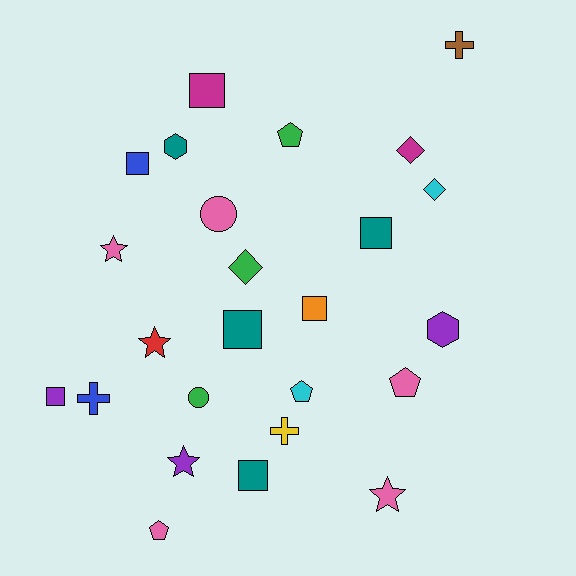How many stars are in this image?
There are 4 stars.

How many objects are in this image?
There are 25 objects.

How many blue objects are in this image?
There are 2 blue objects.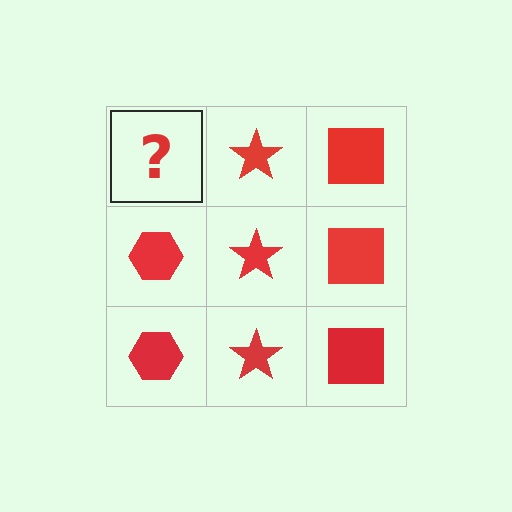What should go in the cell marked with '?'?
The missing cell should contain a red hexagon.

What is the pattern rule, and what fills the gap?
The rule is that each column has a consistent shape. The gap should be filled with a red hexagon.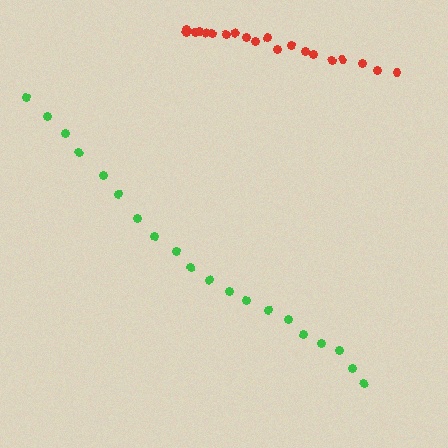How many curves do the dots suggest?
There are 2 distinct paths.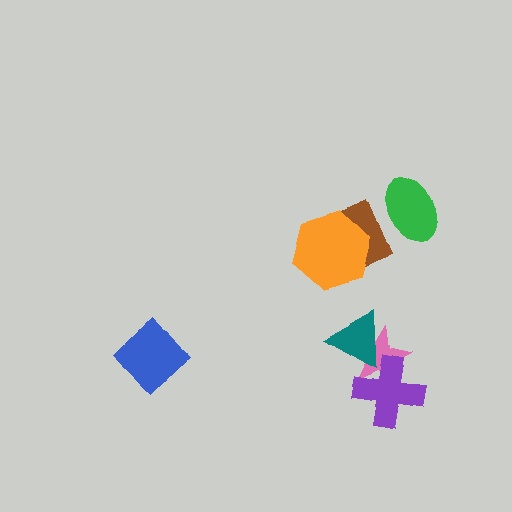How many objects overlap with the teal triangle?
2 objects overlap with the teal triangle.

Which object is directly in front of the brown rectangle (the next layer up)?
The orange hexagon is directly in front of the brown rectangle.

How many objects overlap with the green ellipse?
1 object overlaps with the green ellipse.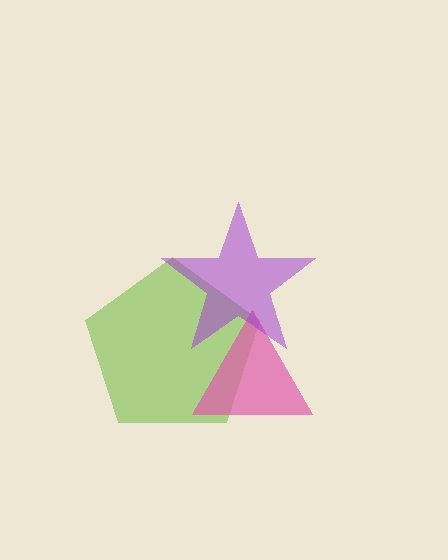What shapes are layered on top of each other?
The layered shapes are: a lime pentagon, a pink triangle, a purple star.